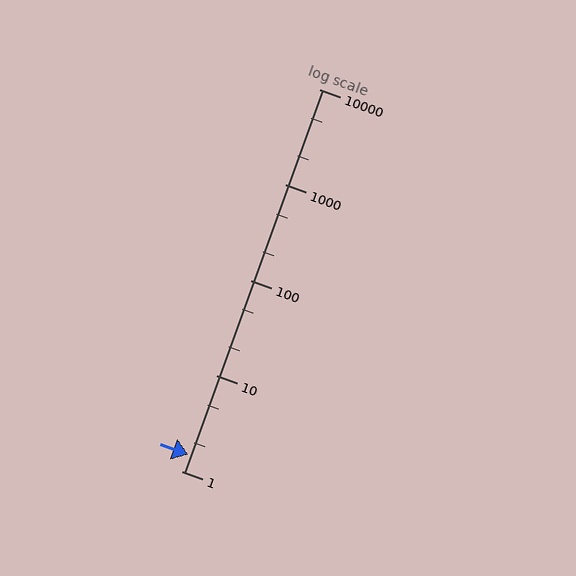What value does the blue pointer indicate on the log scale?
The pointer indicates approximately 1.5.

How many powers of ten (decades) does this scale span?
The scale spans 4 decades, from 1 to 10000.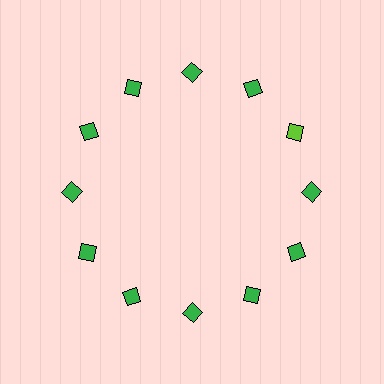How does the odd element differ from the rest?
It has a different color: lime instead of green.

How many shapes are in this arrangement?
There are 12 shapes arranged in a ring pattern.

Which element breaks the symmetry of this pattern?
The lime diamond at roughly the 2 o'clock position breaks the symmetry. All other shapes are green diamonds.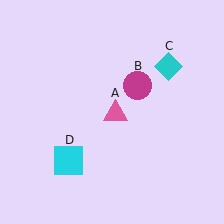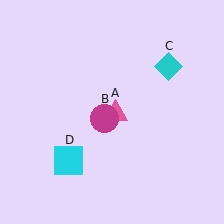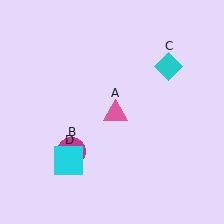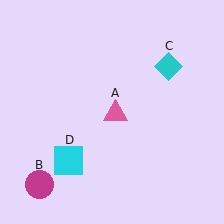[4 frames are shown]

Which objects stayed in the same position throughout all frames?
Pink triangle (object A) and cyan diamond (object C) and cyan square (object D) remained stationary.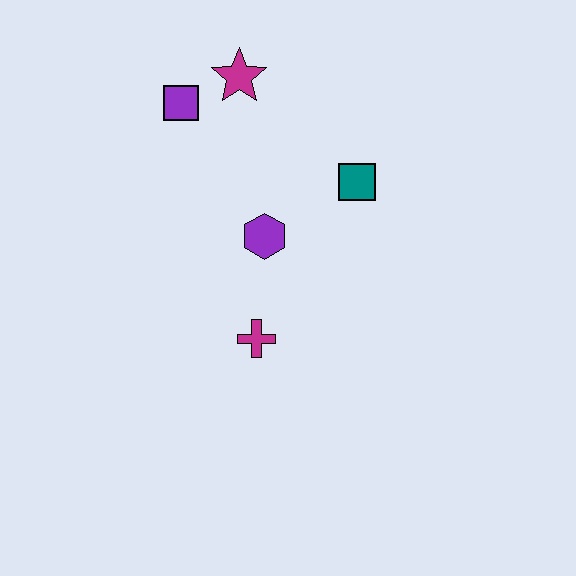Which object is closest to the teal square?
The purple hexagon is closest to the teal square.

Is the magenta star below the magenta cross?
No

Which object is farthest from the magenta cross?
The magenta star is farthest from the magenta cross.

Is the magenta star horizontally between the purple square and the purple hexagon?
Yes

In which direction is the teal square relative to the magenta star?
The teal square is to the right of the magenta star.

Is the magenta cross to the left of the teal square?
Yes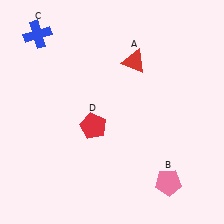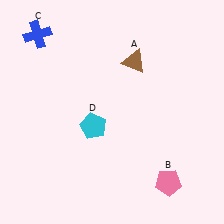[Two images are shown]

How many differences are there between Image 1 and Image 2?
There are 2 differences between the two images.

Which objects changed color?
A changed from red to brown. D changed from red to cyan.